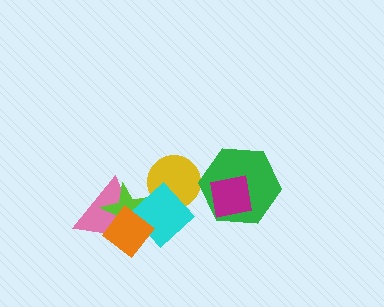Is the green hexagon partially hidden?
Yes, it is partially covered by another shape.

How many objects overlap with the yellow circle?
1 object overlaps with the yellow circle.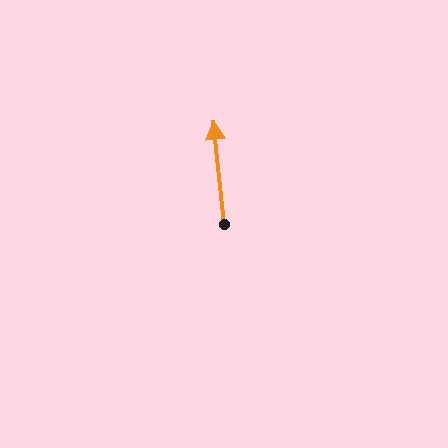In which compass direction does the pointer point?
North.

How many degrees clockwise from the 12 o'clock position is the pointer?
Approximately 354 degrees.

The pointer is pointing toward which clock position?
Roughly 12 o'clock.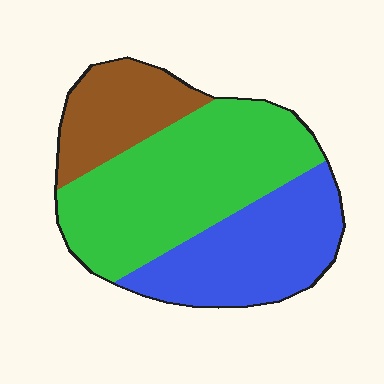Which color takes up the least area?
Brown, at roughly 20%.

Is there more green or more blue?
Green.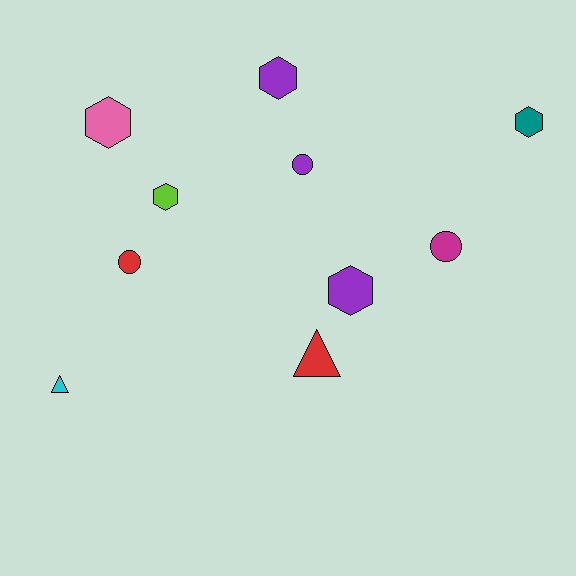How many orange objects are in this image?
There are no orange objects.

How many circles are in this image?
There are 3 circles.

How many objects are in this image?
There are 10 objects.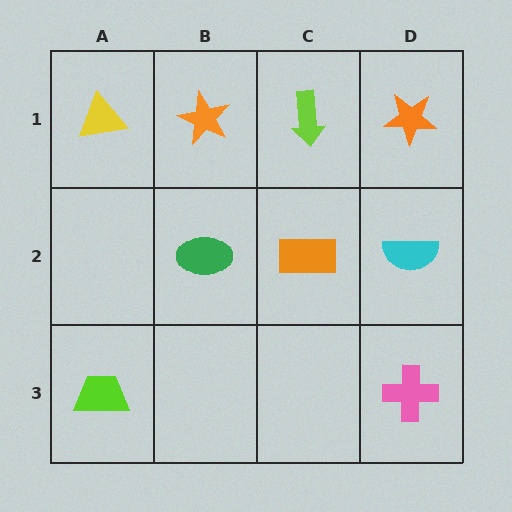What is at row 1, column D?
An orange star.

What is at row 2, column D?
A cyan semicircle.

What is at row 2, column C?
An orange rectangle.